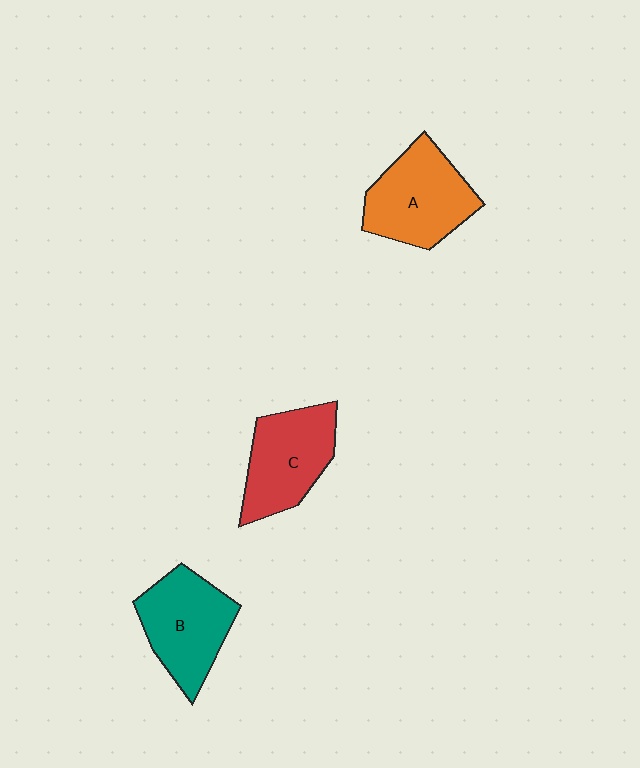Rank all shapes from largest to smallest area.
From largest to smallest: A (orange), B (teal), C (red).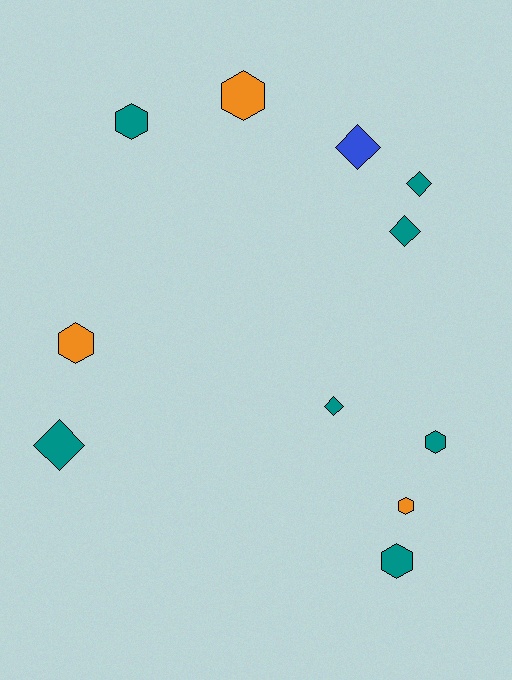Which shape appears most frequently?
Hexagon, with 6 objects.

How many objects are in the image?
There are 11 objects.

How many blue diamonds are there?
There is 1 blue diamond.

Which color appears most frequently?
Teal, with 7 objects.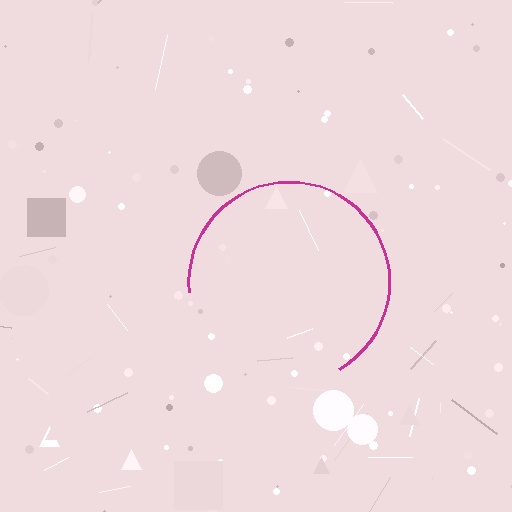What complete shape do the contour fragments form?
The contour fragments form a circle.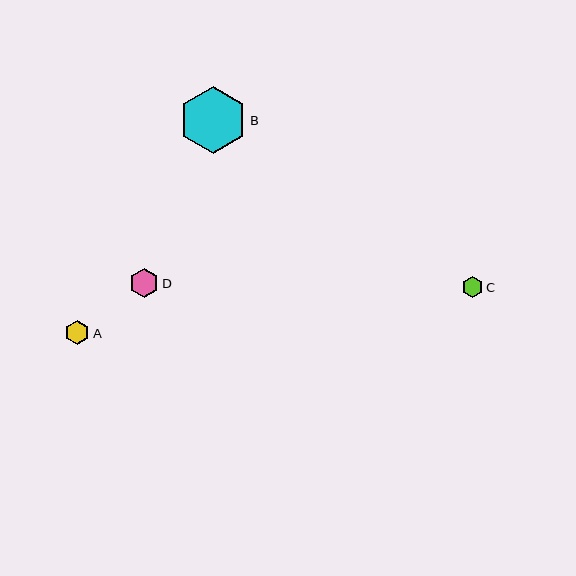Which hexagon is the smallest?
Hexagon C is the smallest with a size of approximately 21 pixels.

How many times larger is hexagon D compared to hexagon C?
Hexagon D is approximately 1.4 times the size of hexagon C.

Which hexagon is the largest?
Hexagon B is the largest with a size of approximately 67 pixels.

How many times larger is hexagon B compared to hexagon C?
Hexagon B is approximately 3.2 times the size of hexagon C.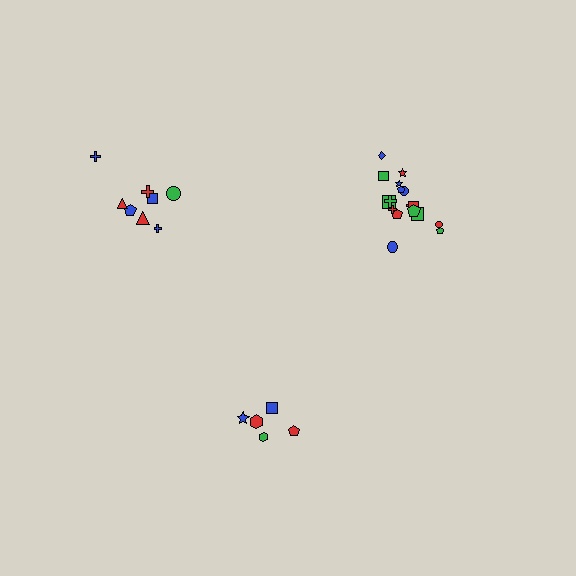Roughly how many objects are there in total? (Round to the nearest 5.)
Roughly 30 objects in total.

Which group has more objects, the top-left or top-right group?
The top-right group.